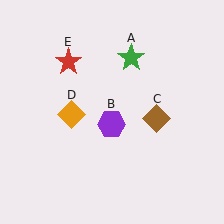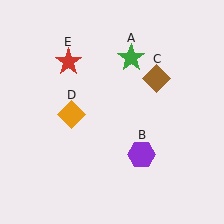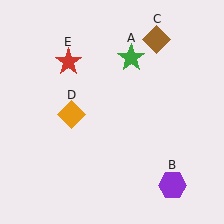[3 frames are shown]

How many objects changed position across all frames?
2 objects changed position: purple hexagon (object B), brown diamond (object C).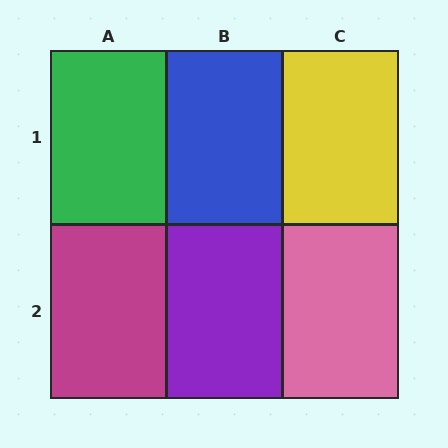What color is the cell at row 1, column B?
Blue.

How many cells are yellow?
1 cell is yellow.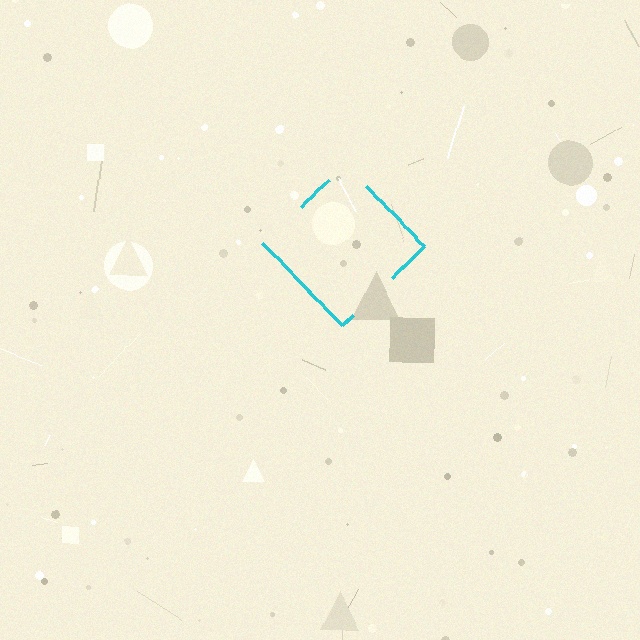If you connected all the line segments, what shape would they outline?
They would outline a diamond.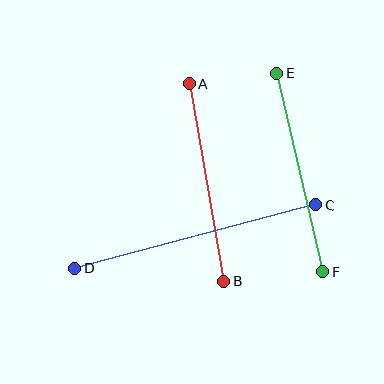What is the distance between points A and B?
The distance is approximately 200 pixels.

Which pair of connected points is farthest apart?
Points C and D are farthest apart.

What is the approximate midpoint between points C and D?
The midpoint is at approximately (195, 236) pixels.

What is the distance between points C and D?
The distance is approximately 249 pixels.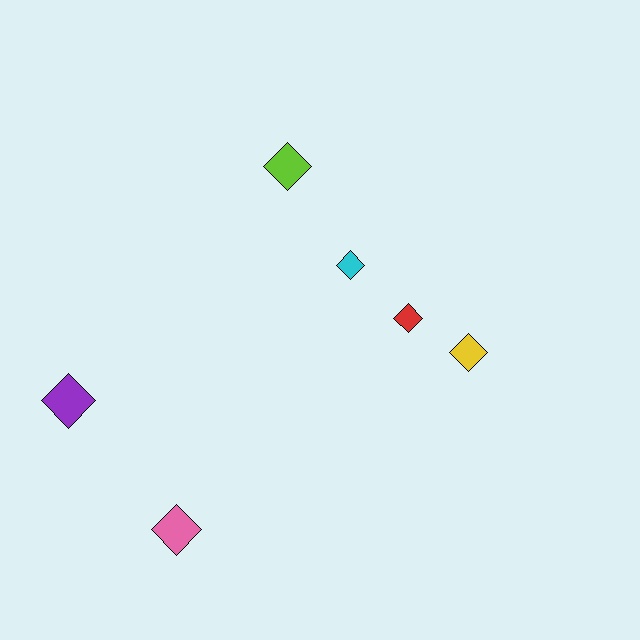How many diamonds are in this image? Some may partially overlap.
There are 6 diamonds.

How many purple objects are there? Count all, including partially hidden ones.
There is 1 purple object.